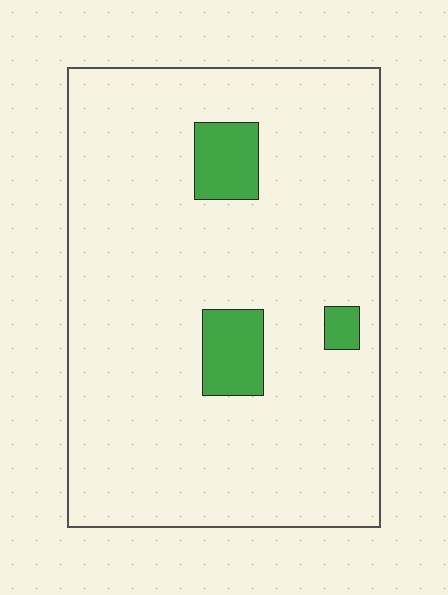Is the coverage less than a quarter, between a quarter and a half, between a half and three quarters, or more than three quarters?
Less than a quarter.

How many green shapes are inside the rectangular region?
3.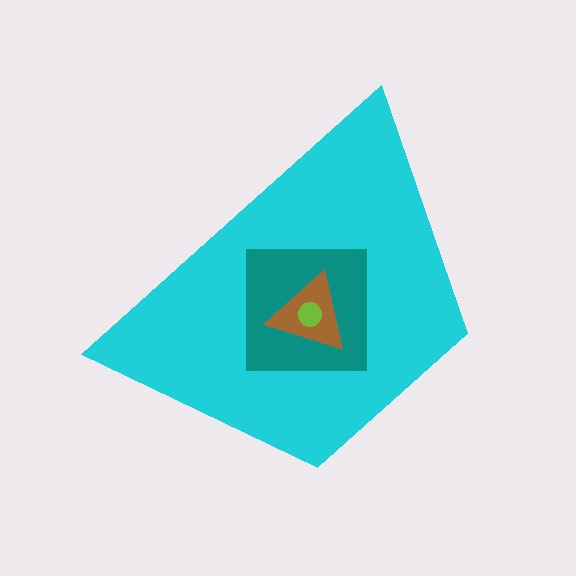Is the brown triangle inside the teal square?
Yes.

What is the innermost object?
The lime circle.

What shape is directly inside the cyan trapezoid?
The teal square.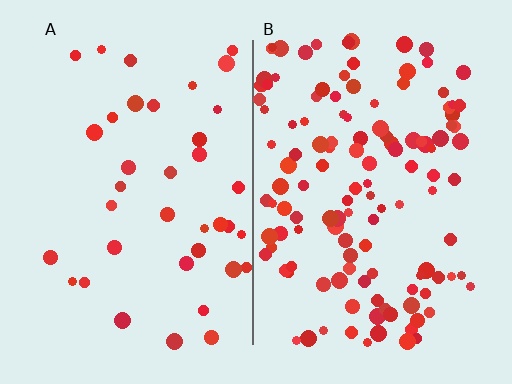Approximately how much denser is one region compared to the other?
Approximately 3.4× — region B over region A.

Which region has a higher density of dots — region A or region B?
B (the right).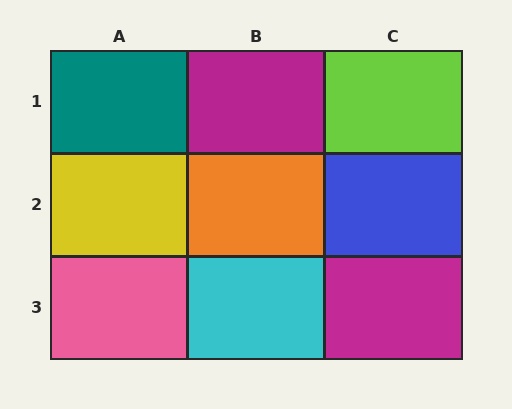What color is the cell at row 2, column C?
Blue.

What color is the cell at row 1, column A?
Teal.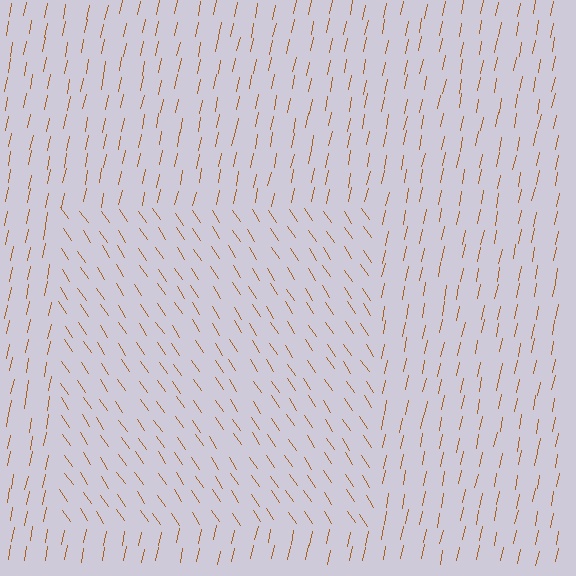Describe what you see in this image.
The image is filled with small brown line segments. A rectangle region in the image has lines oriented differently from the surrounding lines, creating a visible texture boundary.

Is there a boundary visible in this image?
Yes, there is a texture boundary formed by a change in line orientation.